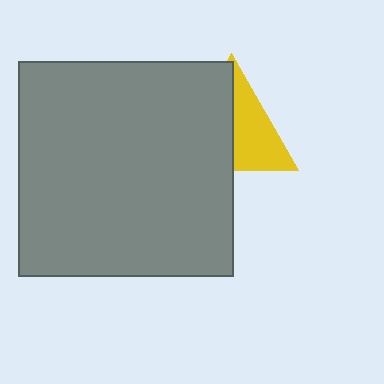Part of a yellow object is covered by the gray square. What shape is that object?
It is a triangle.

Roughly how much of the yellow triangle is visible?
About half of it is visible (roughly 48%).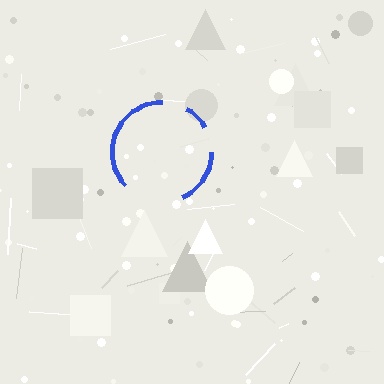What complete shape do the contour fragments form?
The contour fragments form a circle.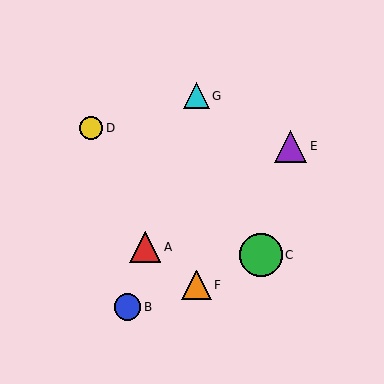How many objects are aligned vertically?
2 objects (F, G) are aligned vertically.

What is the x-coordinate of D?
Object D is at x≈91.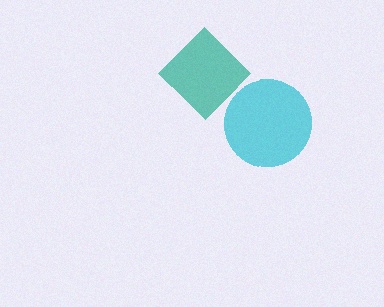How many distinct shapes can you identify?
There are 2 distinct shapes: a teal diamond, a cyan circle.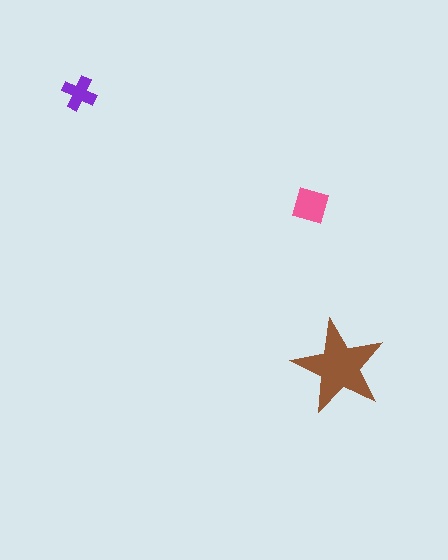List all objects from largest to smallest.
The brown star, the pink diamond, the purple cross.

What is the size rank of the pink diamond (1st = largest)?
2nd.